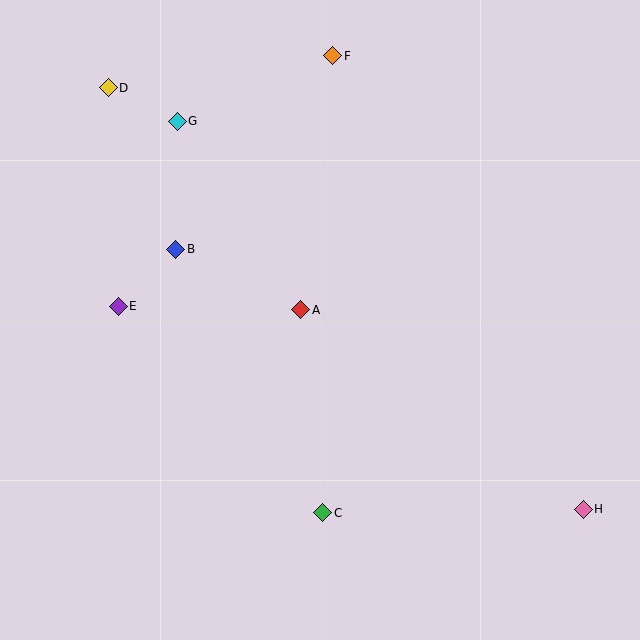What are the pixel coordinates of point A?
Point A is at (301, 310).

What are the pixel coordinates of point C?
Point C is at (323, 513).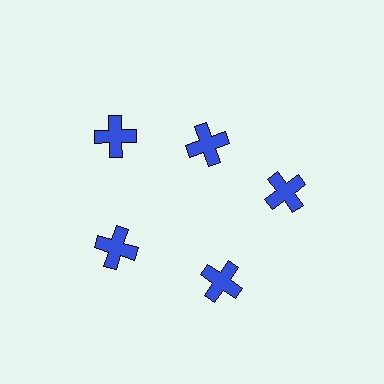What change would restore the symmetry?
The symmetry would be restored by moving it outward, back onto the ring so that all 5 crosses sit at equal angles and equal distance from the center.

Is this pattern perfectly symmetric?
No. The 5 blue crosses are arranged in a ring, but one element near the 1 o'clock position is pulled inward toward the center, breaking the 5-fold rotational symmetry.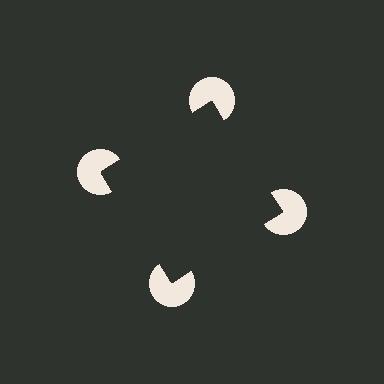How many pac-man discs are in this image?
There are 4 — one at each vertex of the illusory square.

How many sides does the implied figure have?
4 sides.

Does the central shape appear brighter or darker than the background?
It typically appears slightly darker than the background, even though no actual brightness change is drawn.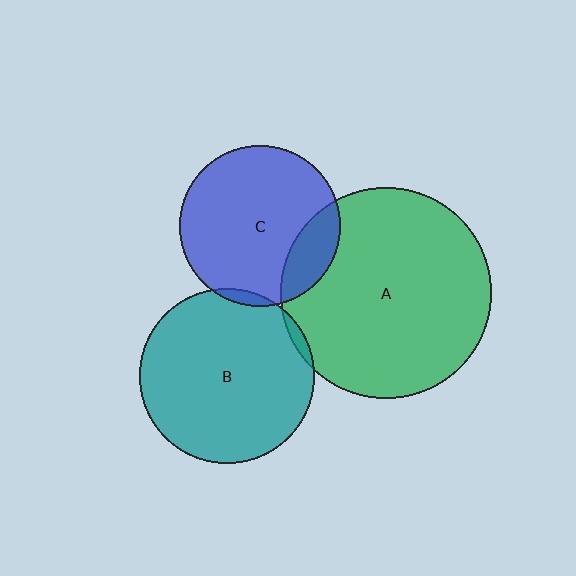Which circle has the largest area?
Circle A (green).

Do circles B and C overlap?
Yes.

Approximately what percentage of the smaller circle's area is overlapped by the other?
Approximately 5%.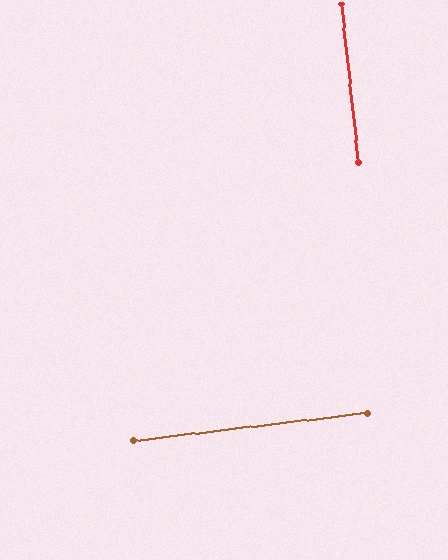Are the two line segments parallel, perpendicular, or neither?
Perpendicular — they meet at approximately 89°.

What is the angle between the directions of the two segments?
Approximately 89 degrees.